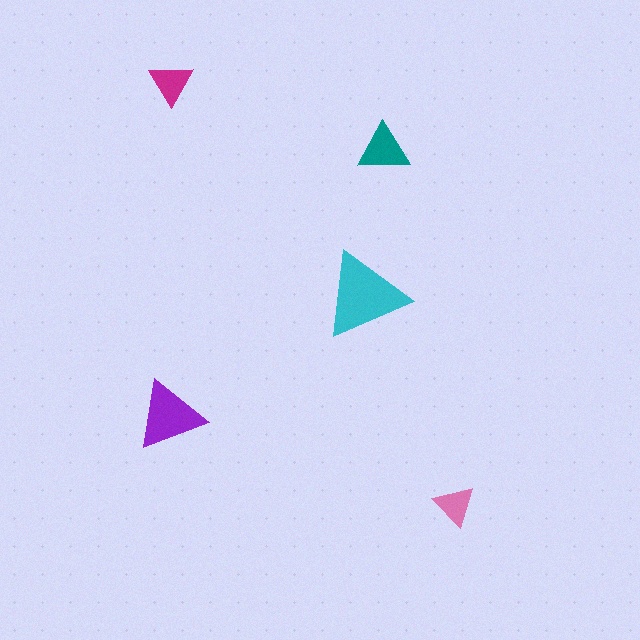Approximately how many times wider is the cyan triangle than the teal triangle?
About 1.5 times wider.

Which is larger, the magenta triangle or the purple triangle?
The purple one.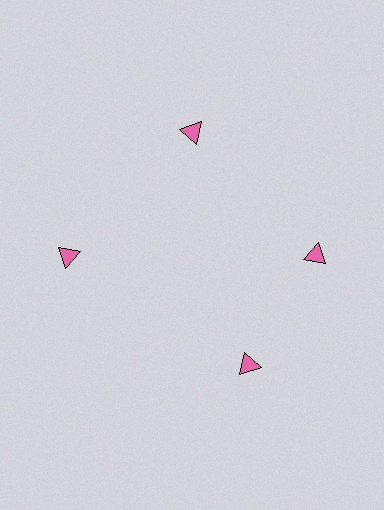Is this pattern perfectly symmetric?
No. The 4 pink triangles are arranged in a ring, but one element near the 6 o'clock position is rotated out of alignment along the ring, breaking the 4-fold rotational symmetry.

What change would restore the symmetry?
The symmetry would be restored by rotating it back into even spacing with its neighbors so that all 4 triangles sit at equal angles and equal distance from the center.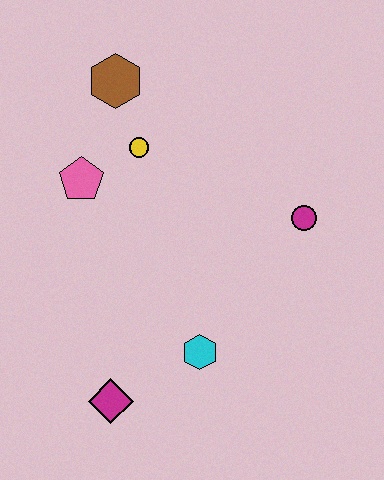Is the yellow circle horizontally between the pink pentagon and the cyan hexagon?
Yes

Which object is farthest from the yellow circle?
The magenta diamond is farthest from the yellow circle.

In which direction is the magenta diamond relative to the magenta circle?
The magenta diamond is to the left of the magenta circle.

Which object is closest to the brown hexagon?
The yellow circle is closest to the brown hexagon.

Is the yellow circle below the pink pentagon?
No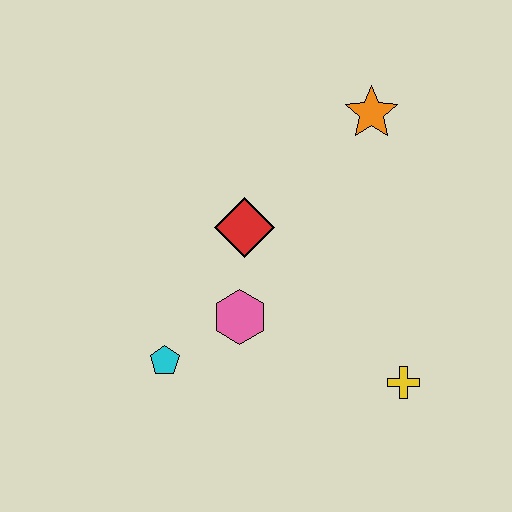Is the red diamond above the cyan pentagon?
Yes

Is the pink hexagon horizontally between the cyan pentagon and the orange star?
Yes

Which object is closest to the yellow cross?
The pink hexagon is closest to the yellow cross.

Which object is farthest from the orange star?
The cyan pentagon is farthest from the orange star.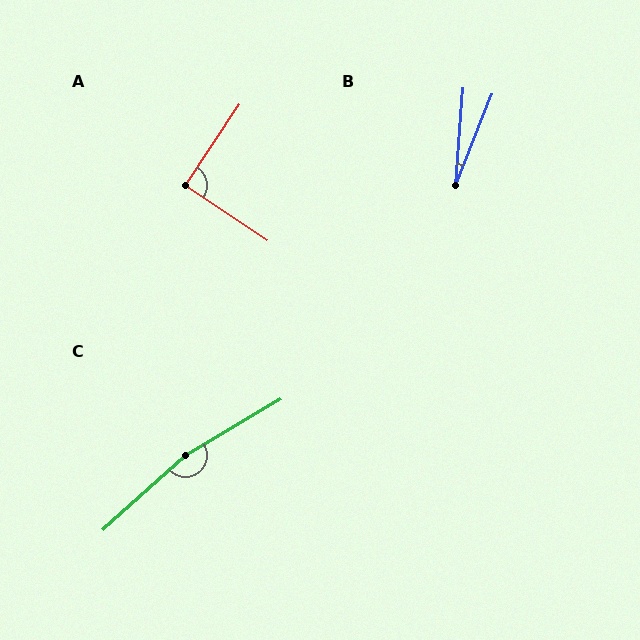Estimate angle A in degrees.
Approximately 90 degrees.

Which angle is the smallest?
B, at approximately 17 degrees.